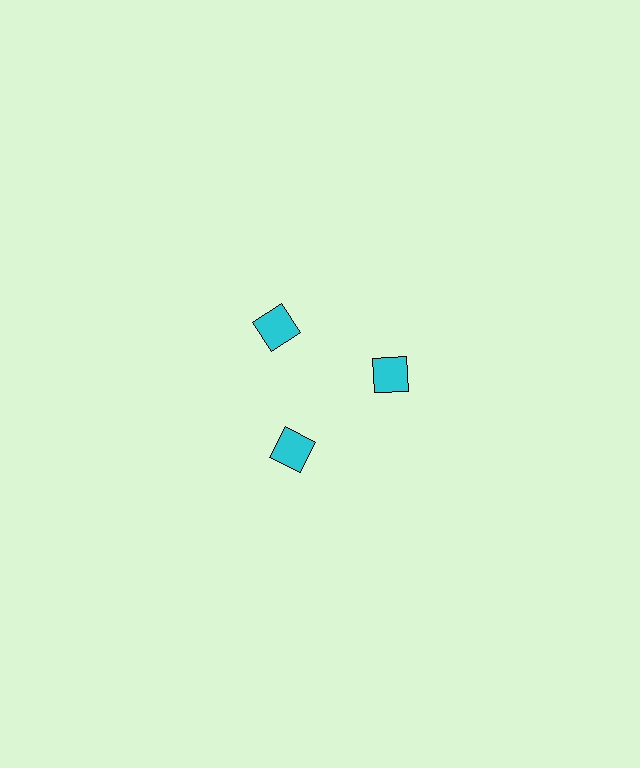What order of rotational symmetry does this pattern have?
This pattern has 3-fold rotational symmetry.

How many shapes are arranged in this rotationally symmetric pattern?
There are 3 shapes, arranged in 3 groups of 1.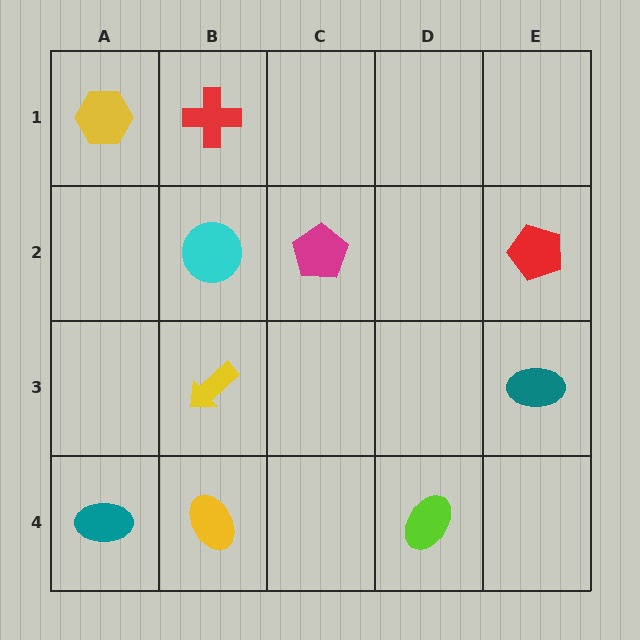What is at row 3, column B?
A yellow arrow.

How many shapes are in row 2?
3 shapes.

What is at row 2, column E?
A red pentagon.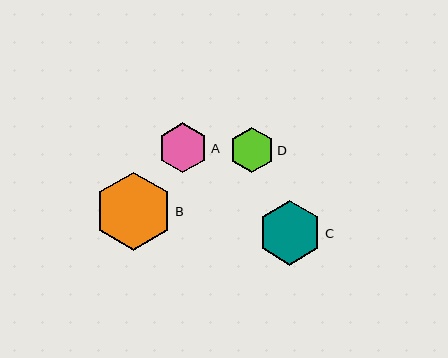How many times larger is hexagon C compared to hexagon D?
Hexagon C is approximately 1.4 times the size of hexagon D.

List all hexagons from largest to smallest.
From largest to smallest: B, C, A, D.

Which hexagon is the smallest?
Hexagon D is the smallest with a size of approximately 44 pixels.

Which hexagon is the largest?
Hexagon B is the largest with a size of approximately 78 pixels.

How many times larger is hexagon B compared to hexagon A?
Hexagon B is approximately 1.6 times the size of hexagon A.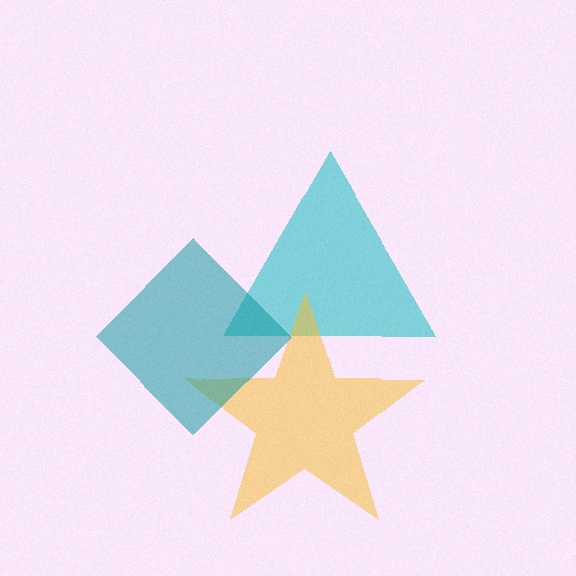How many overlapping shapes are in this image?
There are 3 overlapping shapes in the image.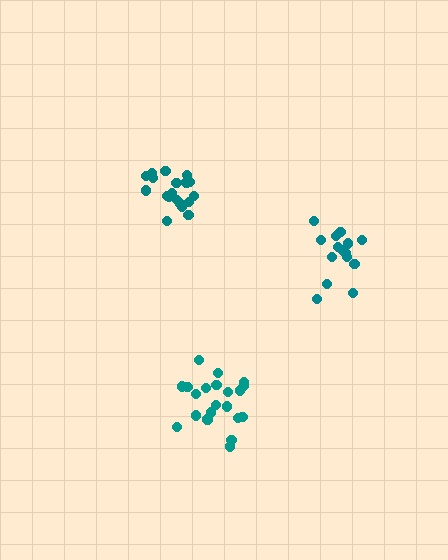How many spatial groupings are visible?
There are 3 spatial groupings.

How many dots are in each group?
Group 1: 19 dots, Group 2: 15 dots, Group 3: 21 dots (55 total).